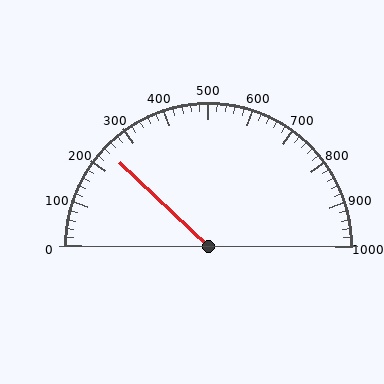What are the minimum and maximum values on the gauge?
The gauge ranges from 0 to 1000.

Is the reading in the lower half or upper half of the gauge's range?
The reading is in the lower half of the range (0 to 1000).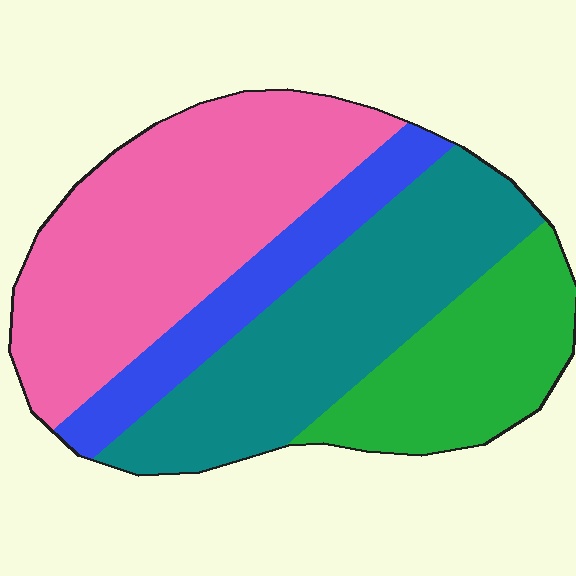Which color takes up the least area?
Blue, at roughly 15%.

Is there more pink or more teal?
Pink.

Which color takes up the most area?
Pink, at roughly 35%.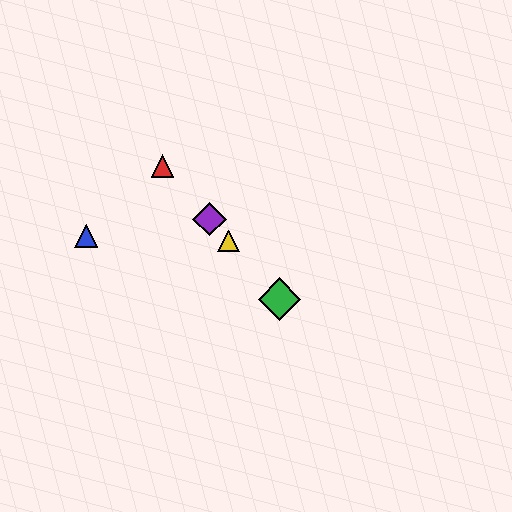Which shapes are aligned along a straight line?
The red triangle, the green diamond, the yellow triangle, the purple diamond are aligned along a straight line.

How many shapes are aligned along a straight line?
4 shapes (the red triangle, the green diamond, the yellow triangle, the purple diamond) are aligned along a straight line.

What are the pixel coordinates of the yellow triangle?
The yellow triangle is at (228, 241).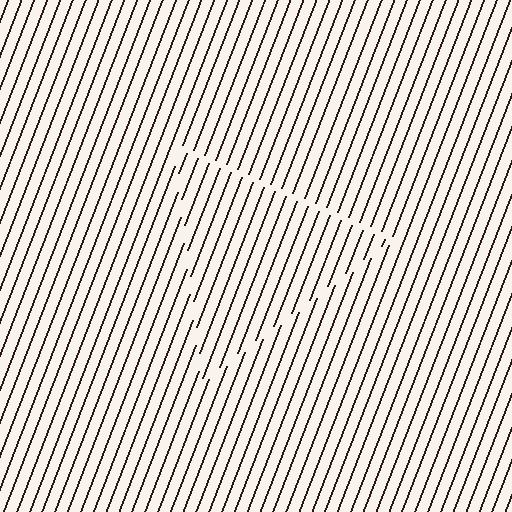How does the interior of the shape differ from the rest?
The interior of the shape contains the same grating, shifted by half a period — the contour is defined by the phase discontinuity where line-ends from the inner and outer gratings abut.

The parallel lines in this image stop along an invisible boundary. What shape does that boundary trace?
An illusory triangle. The interior of the shape contains the same grating, shifted by half a period — the contour is defined by the phase discontinuity where line-ends from the inner and outer gratings abut.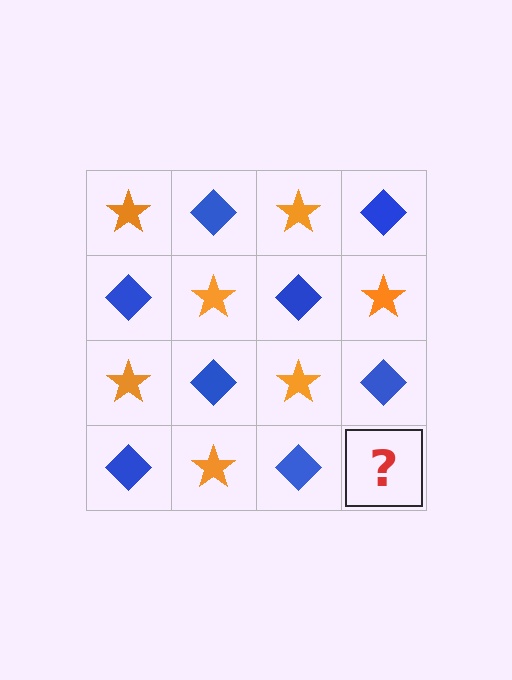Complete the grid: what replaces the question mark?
The question mark should be replaced with an orange star.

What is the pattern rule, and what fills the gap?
The rule is that it alternates orange star and blue diamond in a checkerboard pattern. The gap should be filled with an orange star.